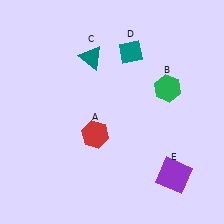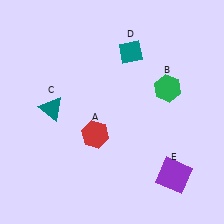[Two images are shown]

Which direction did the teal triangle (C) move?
The teal triangle (C) moved down.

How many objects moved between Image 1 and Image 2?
1 object moved between the two images.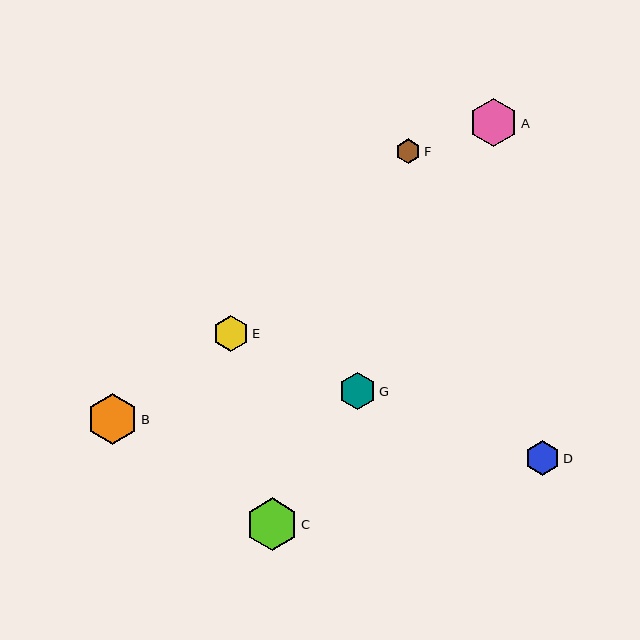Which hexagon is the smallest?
Hexagon F is the smallest with a size of approximately 25 pixels.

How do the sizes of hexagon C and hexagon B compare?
Hexagon C and hexagon B are approximately the same size.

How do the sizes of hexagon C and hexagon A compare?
Hexagon C and hexagon A are approximately the same size.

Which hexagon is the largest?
Hexagon C is the largest with a size of approximately 52 pixels.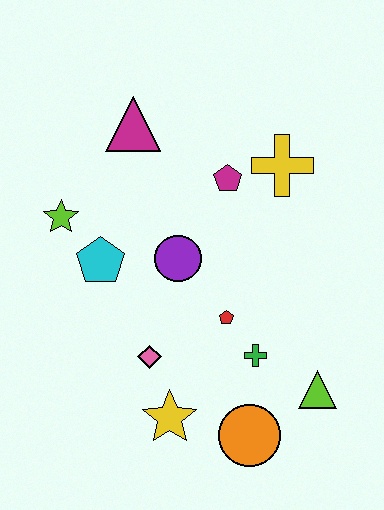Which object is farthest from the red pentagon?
The magenta triangle is farthest from the red pentagon.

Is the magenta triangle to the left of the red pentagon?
Yes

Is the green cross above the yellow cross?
No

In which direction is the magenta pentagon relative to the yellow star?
The magenta pentagon is above the yellow star.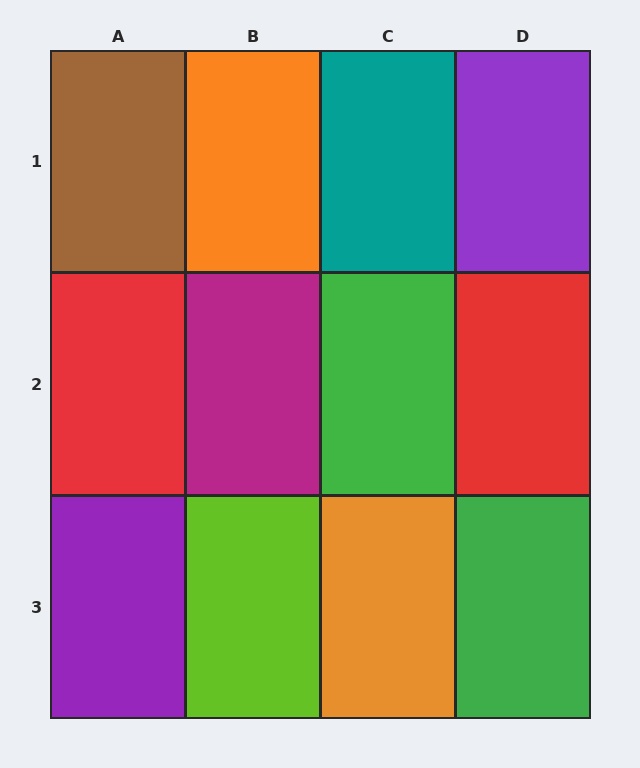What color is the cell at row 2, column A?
Red.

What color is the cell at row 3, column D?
Green.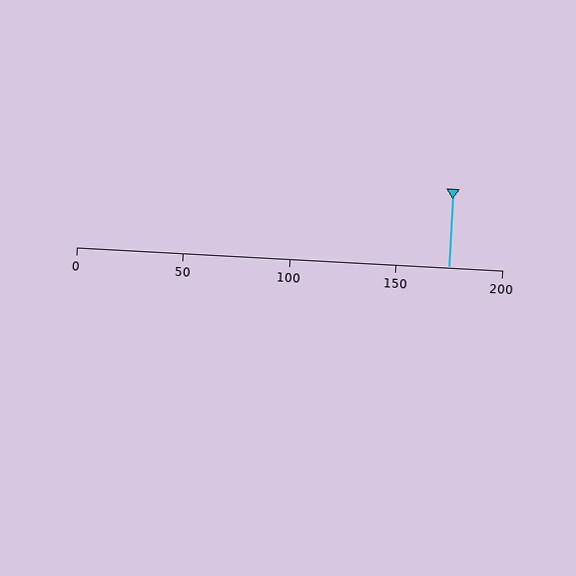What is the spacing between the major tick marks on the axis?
The major ticks are spaced 50 apart.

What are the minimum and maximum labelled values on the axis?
The axis runs from 0 to 200.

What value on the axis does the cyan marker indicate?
The marker indicates approximately 175.